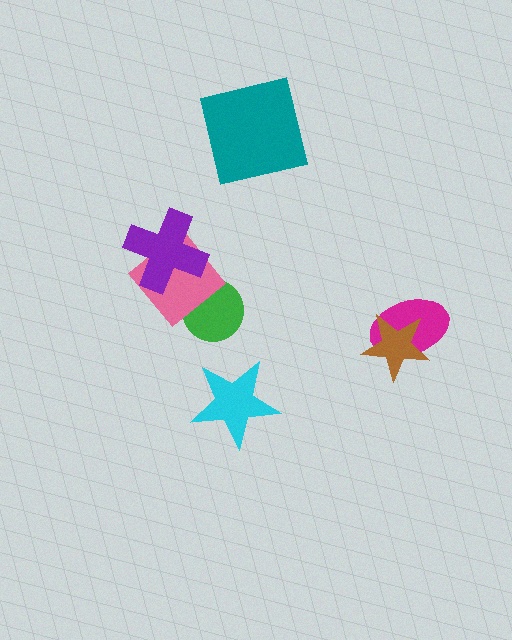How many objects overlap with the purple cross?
1 object overlaps with the purple cross.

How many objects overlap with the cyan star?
0 objects overlap with the cyan star.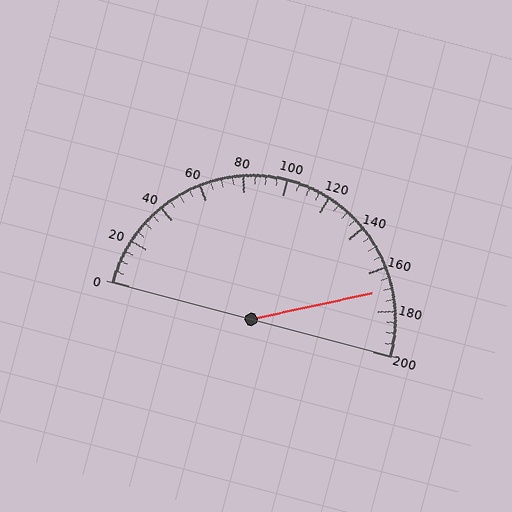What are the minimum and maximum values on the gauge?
The gauge ranges from 0 to 200.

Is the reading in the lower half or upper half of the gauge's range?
The reading is in the upper half of the range (0 to 200).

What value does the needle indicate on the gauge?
The needle indicates approximately 170.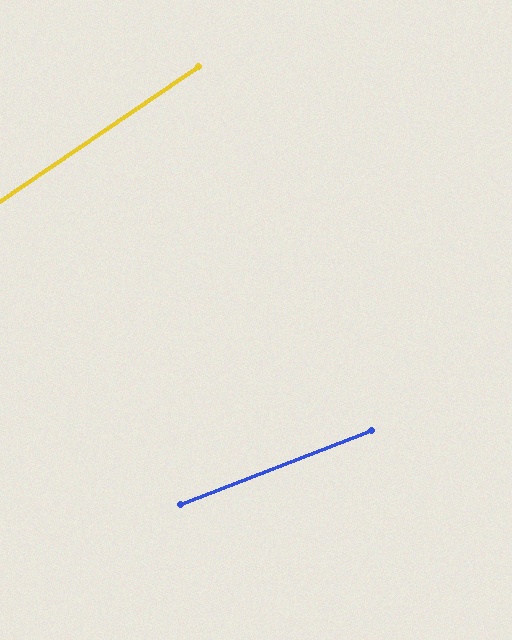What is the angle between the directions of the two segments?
Approximately 13 degrees.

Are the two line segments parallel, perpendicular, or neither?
Neither parallel nor perpendicular — they differ by about 13°.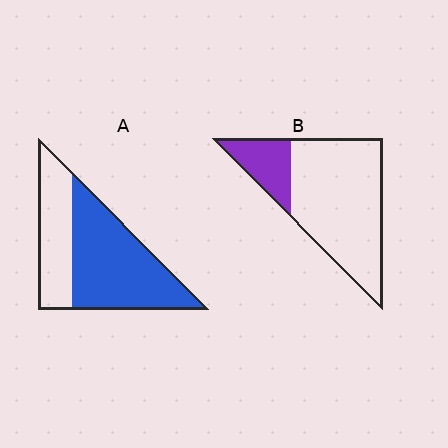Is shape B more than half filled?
No.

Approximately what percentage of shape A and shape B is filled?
A is approximately 65% and B is approximately 20%.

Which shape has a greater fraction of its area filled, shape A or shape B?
Shape A.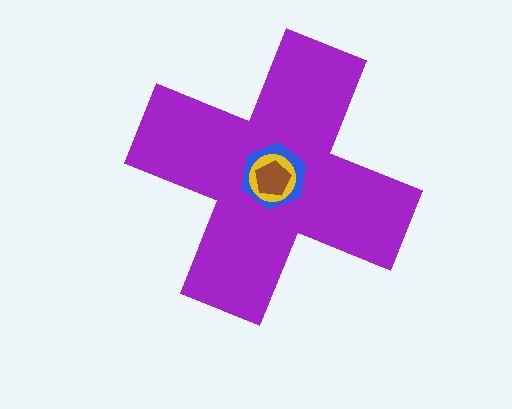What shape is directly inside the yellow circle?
The brown pentagon.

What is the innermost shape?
The brown pentagon.